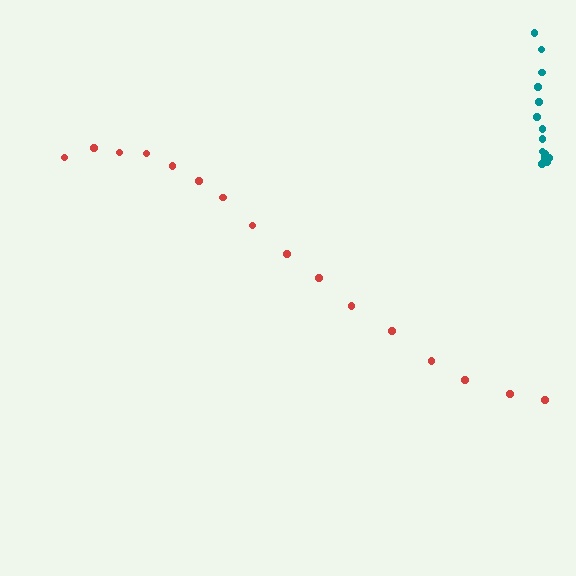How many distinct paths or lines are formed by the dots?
There are 2 distinct paths.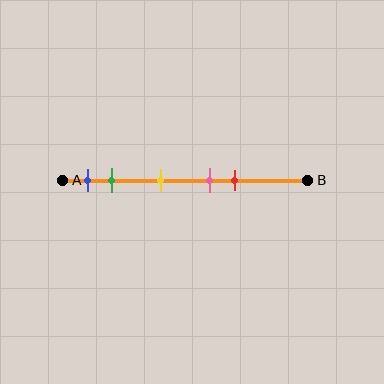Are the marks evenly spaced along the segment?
No, the marks are not evenly spaced.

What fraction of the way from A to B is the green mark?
The green mark is approximately 20% (0.2) of the way from A to B.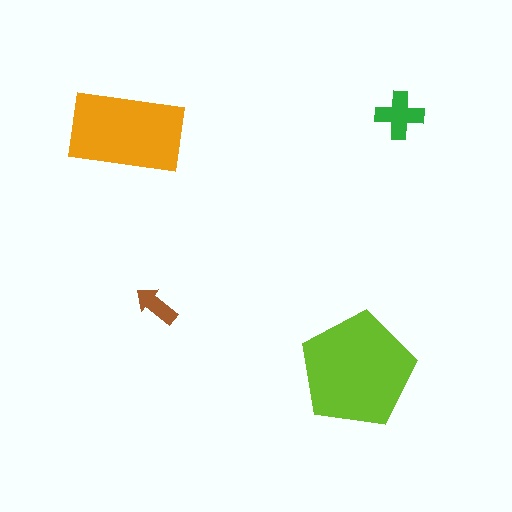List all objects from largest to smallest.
The lime pentagon, the orange rectangle, the green cross, the brown arrow.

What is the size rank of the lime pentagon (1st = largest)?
1st.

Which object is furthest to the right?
The green cross is rightmost.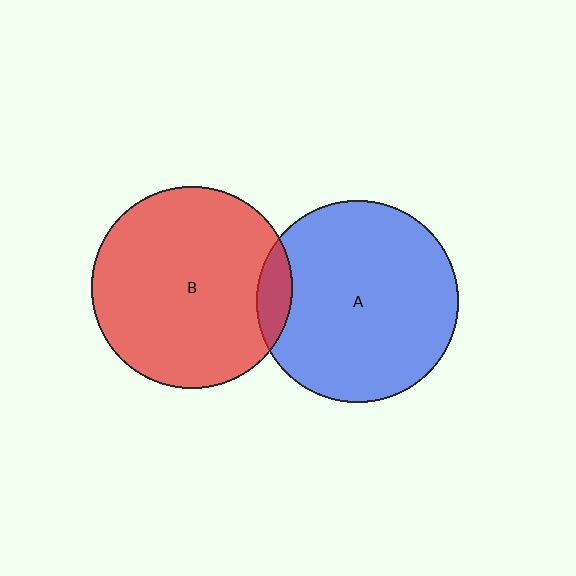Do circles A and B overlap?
Yes.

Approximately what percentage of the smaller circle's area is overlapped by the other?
Approximately 10%.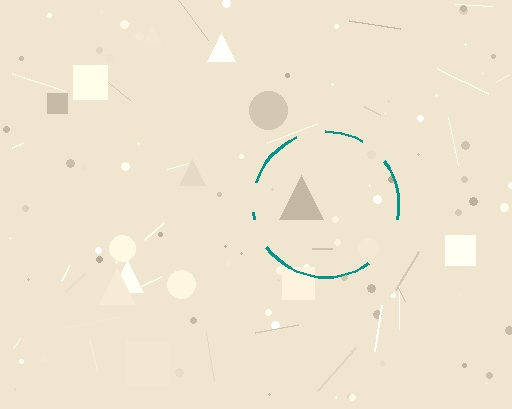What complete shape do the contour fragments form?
The contour fragments form a circle.